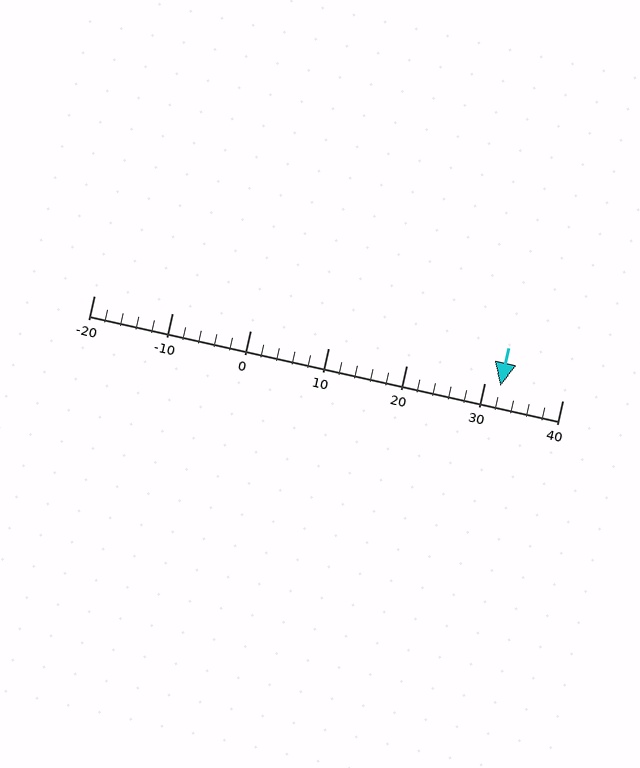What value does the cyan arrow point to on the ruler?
The cyan arrow points to approximately 32.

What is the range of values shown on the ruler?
The ruler shows values from -20 to 40.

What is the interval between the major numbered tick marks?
The major tick marks are spaced 10 units apart.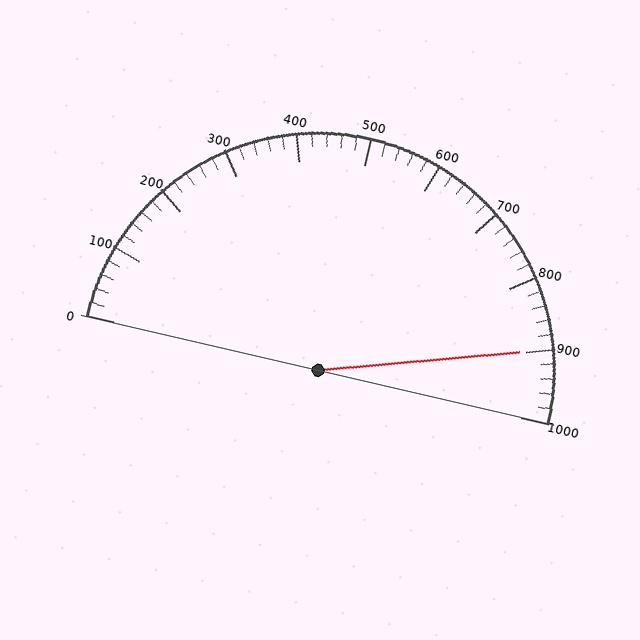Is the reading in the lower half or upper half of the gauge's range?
The reading is in the upper half of the range (0 to 1000).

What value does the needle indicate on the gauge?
The needle indicates approximately 900.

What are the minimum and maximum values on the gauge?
The gauge ranges from 0 to 1000.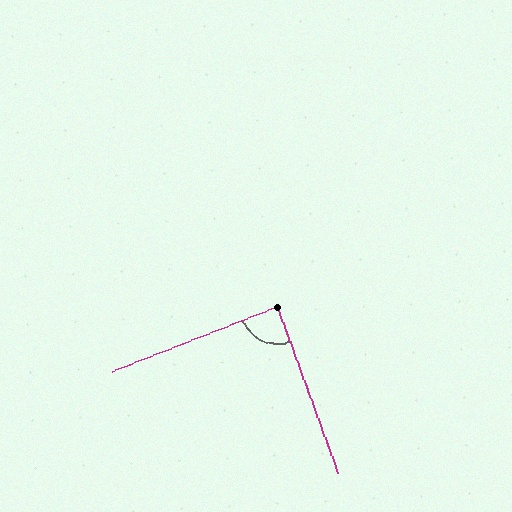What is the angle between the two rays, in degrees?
Approximately 88 degrees.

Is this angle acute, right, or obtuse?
It is approximately a right angle.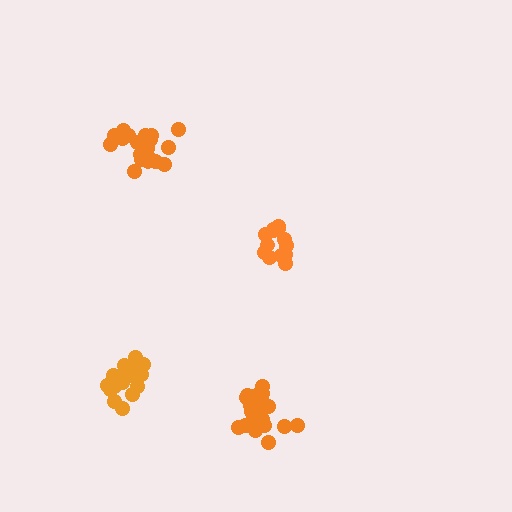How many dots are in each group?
Group 1: 21 dots, Group 2: 16 dots, Group 3: 21 dots, Group 4: 15 dots (73 total).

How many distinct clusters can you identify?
There are 4 distinct clusters.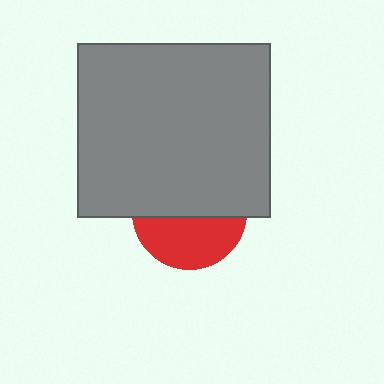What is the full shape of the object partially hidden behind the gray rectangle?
The partially hidden object is a red circle.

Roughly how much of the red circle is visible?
A small part of it is visible (roughly 44%).